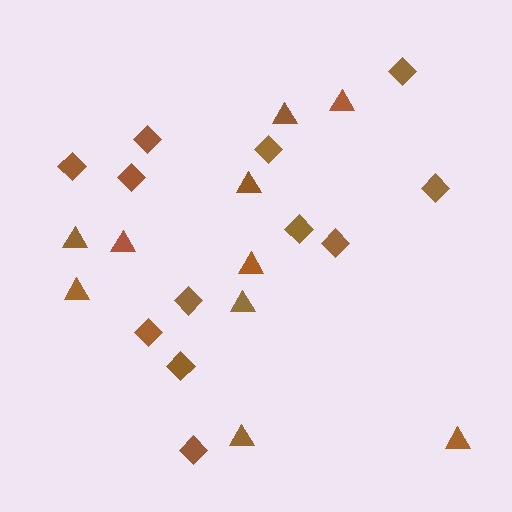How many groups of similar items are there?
There are 2 groups: one group of diamonds (12) and one group of triangles (10).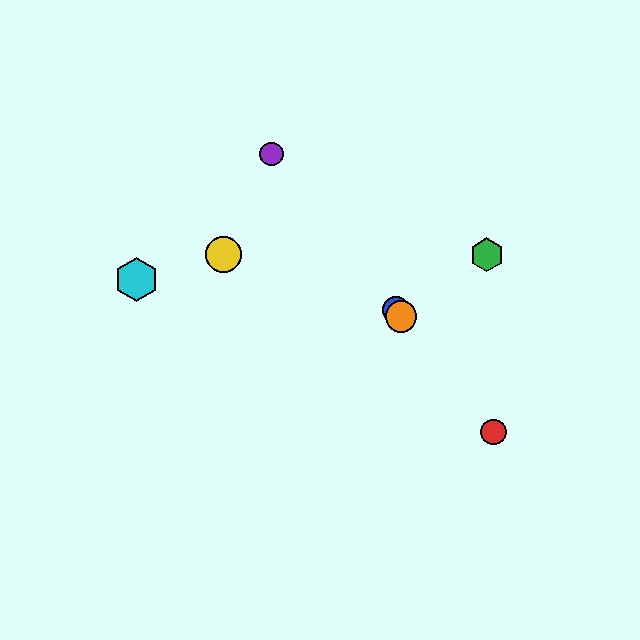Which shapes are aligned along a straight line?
The red circle, the blue circle, the purple circle, the orange circle are aligned along a straight line.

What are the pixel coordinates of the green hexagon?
The green hexagon is at (487, 255).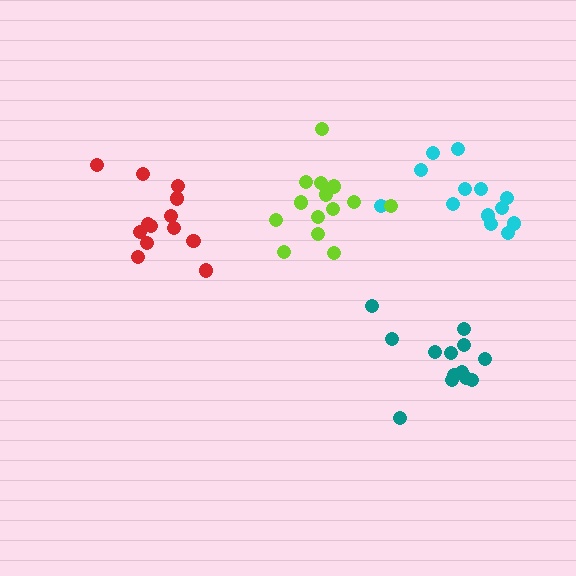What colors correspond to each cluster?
The clusters are colored: cyan, lime, red, teal.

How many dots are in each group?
Group 1: 13 dots, Group 2: 14 dots, Group 3: 13 dots, Group 4: 13 dots (53 total).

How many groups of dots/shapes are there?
There are 4 groups.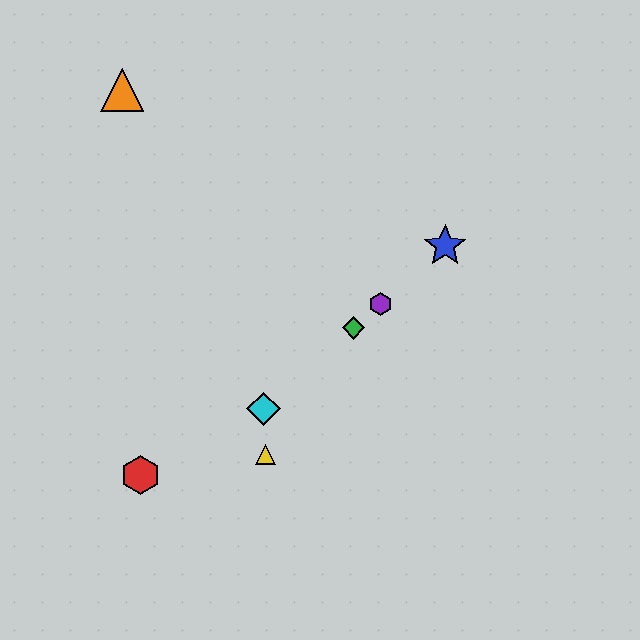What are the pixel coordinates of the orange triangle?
The orange triangle is at (122, 90).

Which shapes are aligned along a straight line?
The blue star, the green diamond, the purple hexagon, the cyan diamond are aligned along a straight line.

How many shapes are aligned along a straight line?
4 shapes (the blue star, the green diamond, the purple hexagon, the cyan diamond) are aligned along a straight line.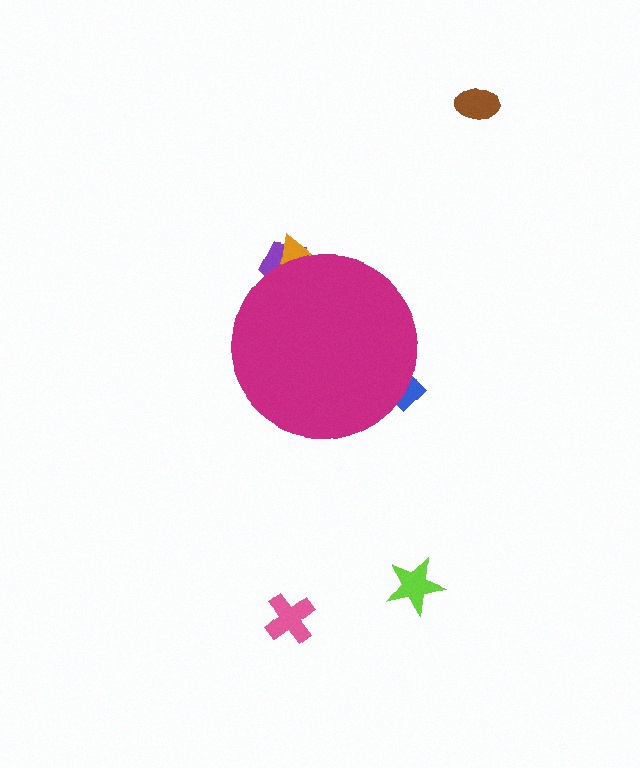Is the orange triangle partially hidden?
Yes, the orange triangle is partially hidden behind the magenta circle.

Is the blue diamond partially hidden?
Yes, the blue diamond is partially hidden behind the magenta circle.